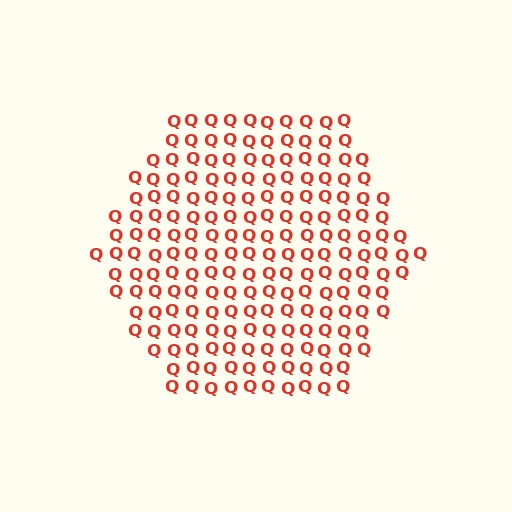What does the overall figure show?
The overall figure shows a hexagon.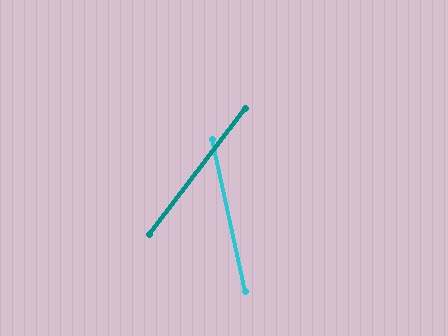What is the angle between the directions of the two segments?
Approximately 50 degrees.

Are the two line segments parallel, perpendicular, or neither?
Neither parallel nor perpendicular — they differ by about 50°.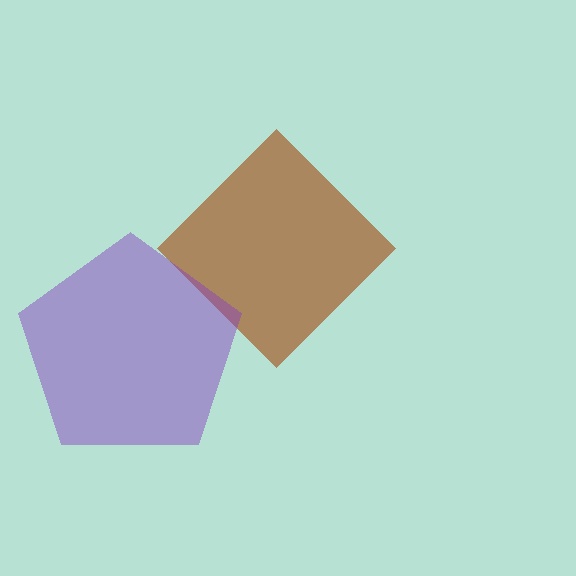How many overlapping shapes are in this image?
There are 2 overlapping shapes in the image.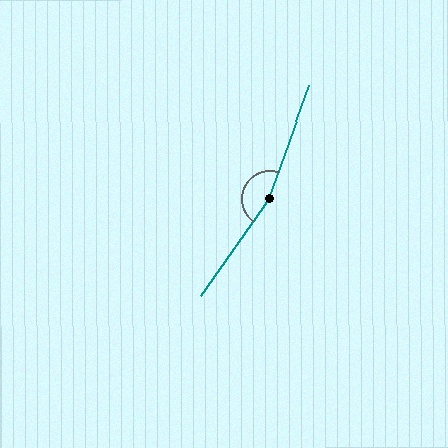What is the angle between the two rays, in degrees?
Approximately 164 degrees.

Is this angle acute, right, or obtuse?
It is obtuse.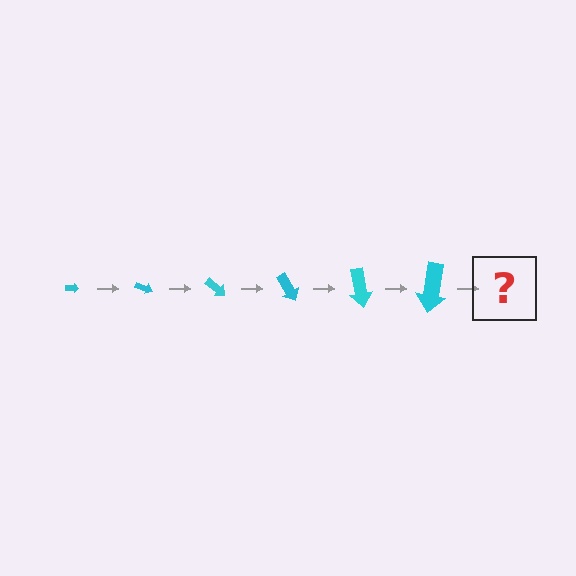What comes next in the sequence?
The next element should be an arrow, larger than the previous one and rotated 120 degrees from the start.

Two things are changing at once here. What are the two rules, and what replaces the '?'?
The two rules are that the arrow grows larger each step and it rotates 20 degrees each step. The '?' should be an arrow, larger than the previous one and rotated 120 degrees from the start.